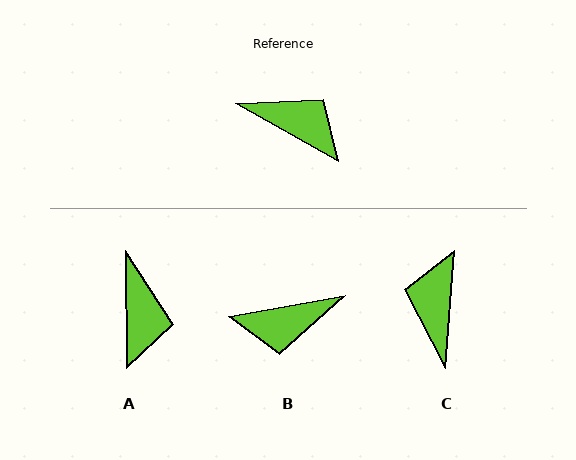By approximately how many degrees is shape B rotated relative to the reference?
Approximately 140 degrees clockwise.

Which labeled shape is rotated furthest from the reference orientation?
B, about 140 degrees away.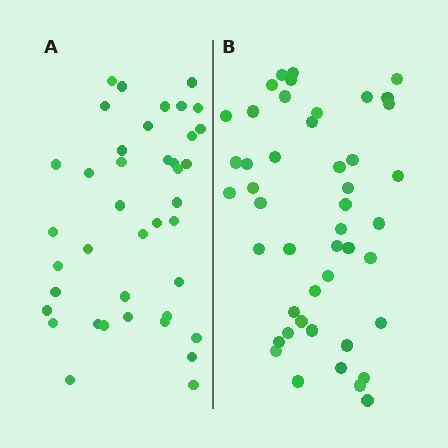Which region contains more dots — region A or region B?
Region B (the right region) has more dots.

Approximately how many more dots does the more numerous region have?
Region B has about 6 more dots than region A.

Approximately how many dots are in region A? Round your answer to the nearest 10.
About 40 dots.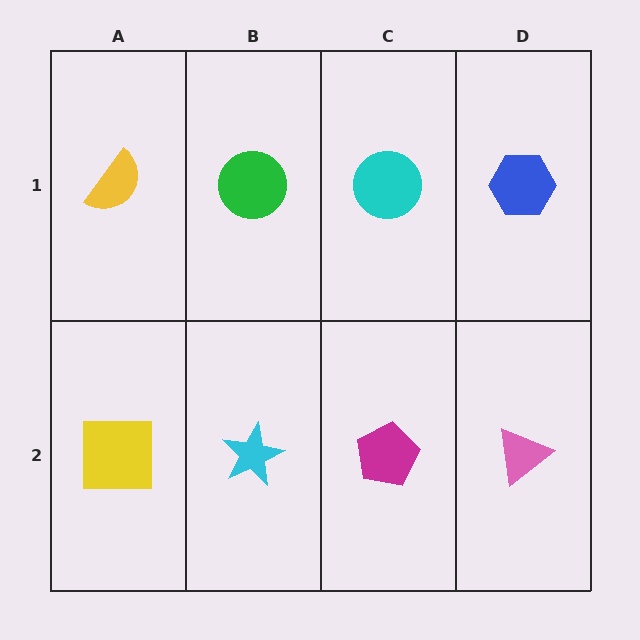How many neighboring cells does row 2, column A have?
2.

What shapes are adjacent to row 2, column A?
A yellow semicircle (row 1, column A), a cyan star (row 2, column B).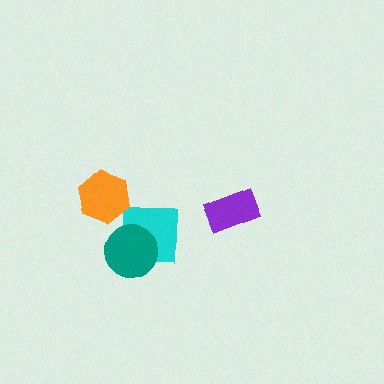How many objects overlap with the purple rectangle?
0 objects overlap with the purple rectangle.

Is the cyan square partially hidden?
Yes, it is partially covered by another shape.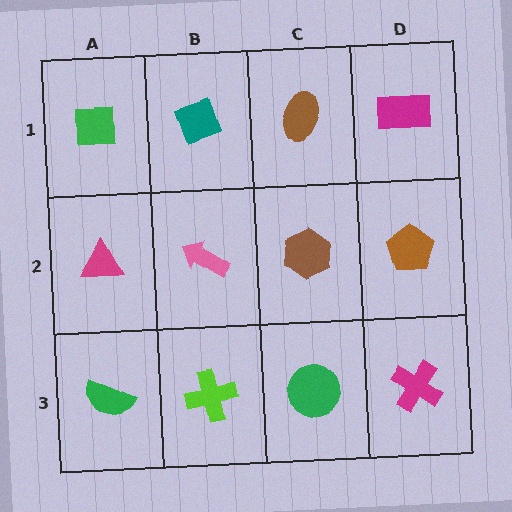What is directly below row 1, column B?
A pink arrow.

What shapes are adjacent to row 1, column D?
A brown pentagon (row 2, column D), a brown ellipse (row 1, column C).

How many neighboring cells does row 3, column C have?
3.